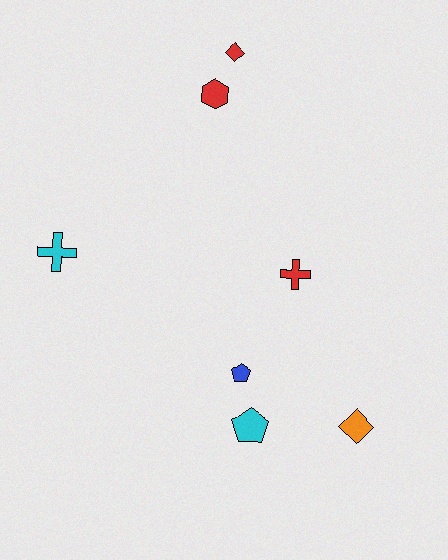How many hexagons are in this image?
There is 1 hexagon.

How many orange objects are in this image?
There is 1 orange object.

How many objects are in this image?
There are 7 objects.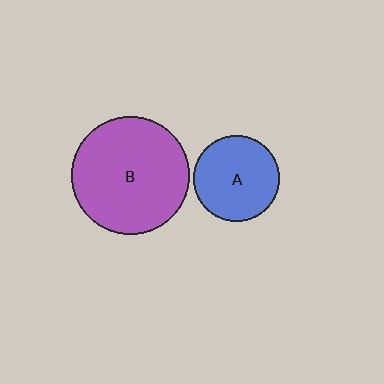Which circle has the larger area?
Circle B (purple).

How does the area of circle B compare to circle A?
Approximately 1.9 times.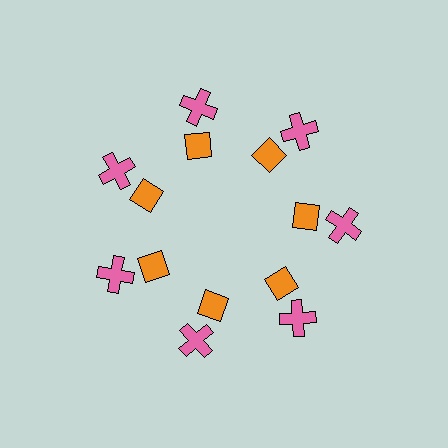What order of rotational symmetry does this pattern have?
This pattern has 7-fold rotational symmetry.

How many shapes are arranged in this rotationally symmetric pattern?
There are 14 shapes, arranged in 7 groups of 2.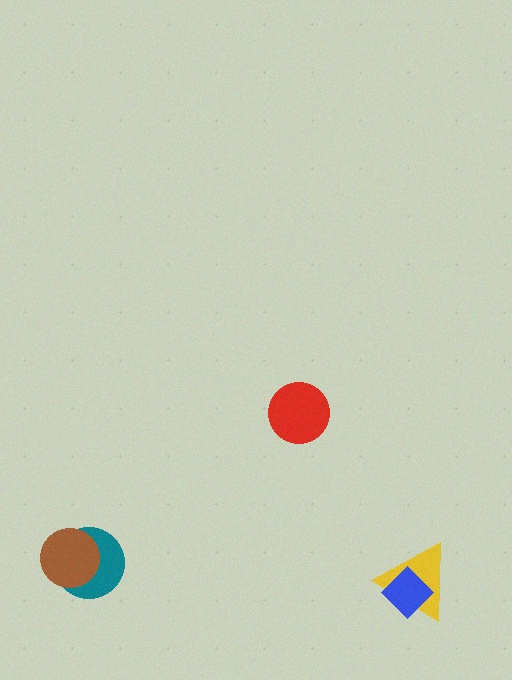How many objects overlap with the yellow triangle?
1 object overlaps with the yellow triangle.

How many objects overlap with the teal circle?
1 object overlaps with the teal circle.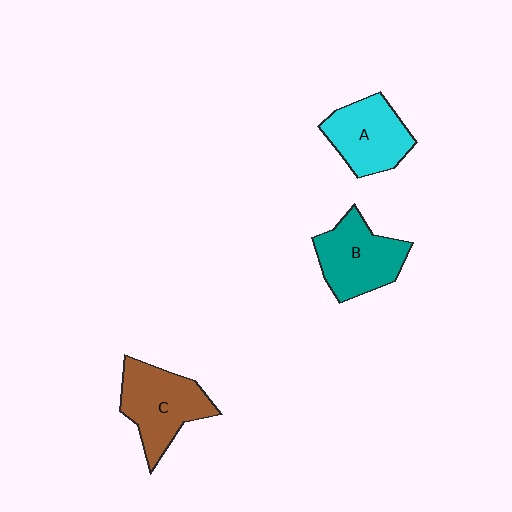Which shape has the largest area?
Shape C (brown).